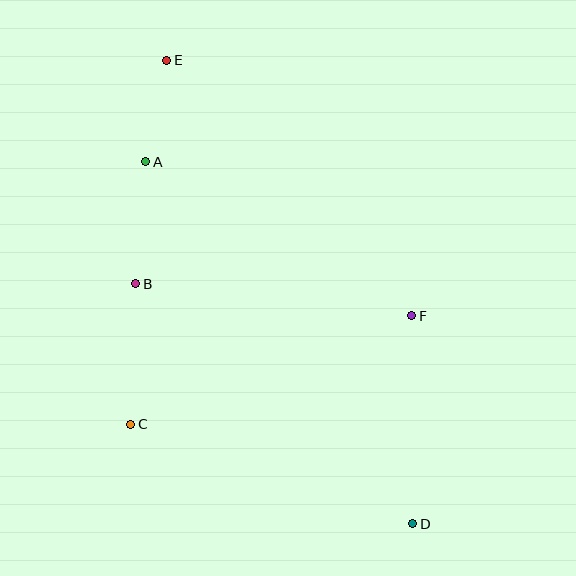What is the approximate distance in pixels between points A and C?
The distance between A and C is approximately 263 pixels.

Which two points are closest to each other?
Points A and E are closest to each other.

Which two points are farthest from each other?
Points D and E are farthest from each other.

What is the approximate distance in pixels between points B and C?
The distance between B and C is approximately 141 pixels.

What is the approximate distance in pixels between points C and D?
The distance between C and D is approximately 299 pixels.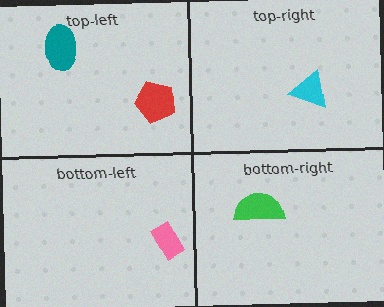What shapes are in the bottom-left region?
The pink rectangle.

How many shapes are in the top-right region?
1.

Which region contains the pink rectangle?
The bottom-left region.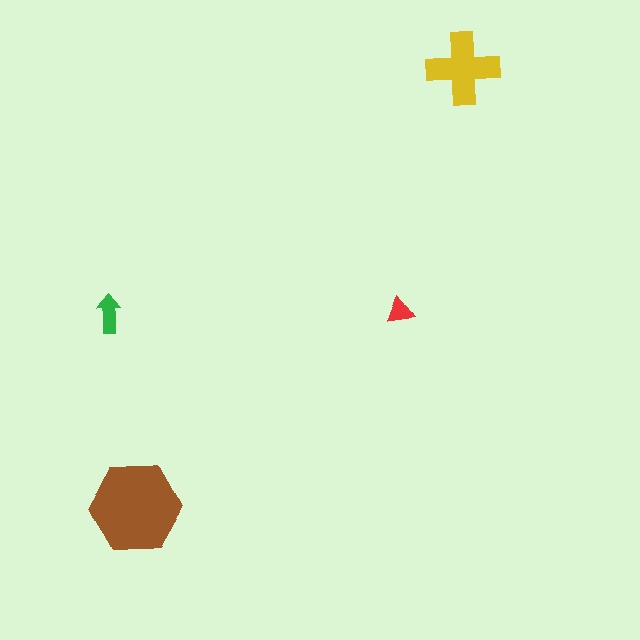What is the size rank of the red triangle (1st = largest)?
4th.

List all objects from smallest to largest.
The red triangle, the green arrow, the yellow cross, the brown hexagon.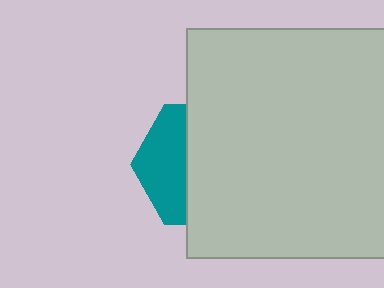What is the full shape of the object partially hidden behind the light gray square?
The partially hidden object is a teal hexagon.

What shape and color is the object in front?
The object in front is a light gray square.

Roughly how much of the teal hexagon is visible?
A small part of it is visible (roughly 37%).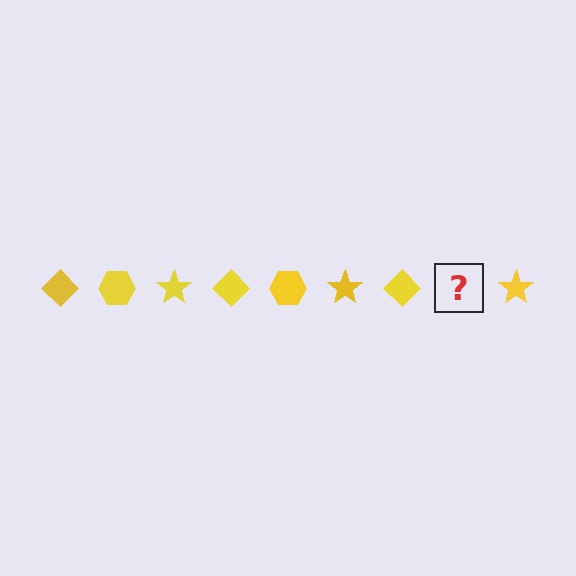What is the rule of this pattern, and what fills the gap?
The rule is that the pattern cycles through diamond, hexagon, star shapes in yellow. The gap should be filled with a yellow hexagon.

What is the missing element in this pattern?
The missing element is a yellow hexagon.